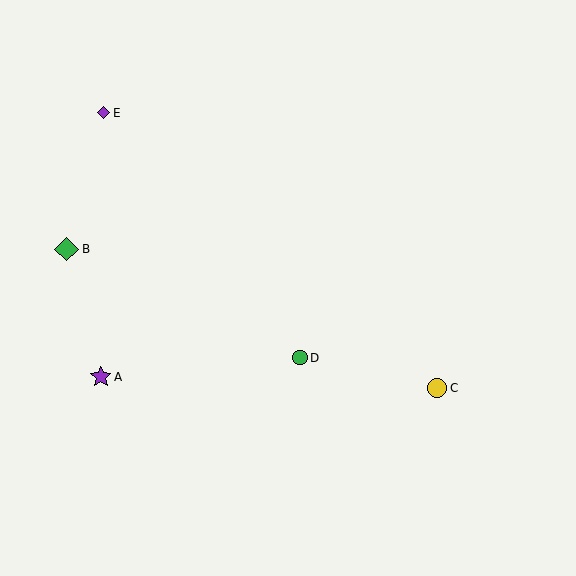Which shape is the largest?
The green diamond (labeled B) is the largest.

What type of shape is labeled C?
Shape C is a yellow circle.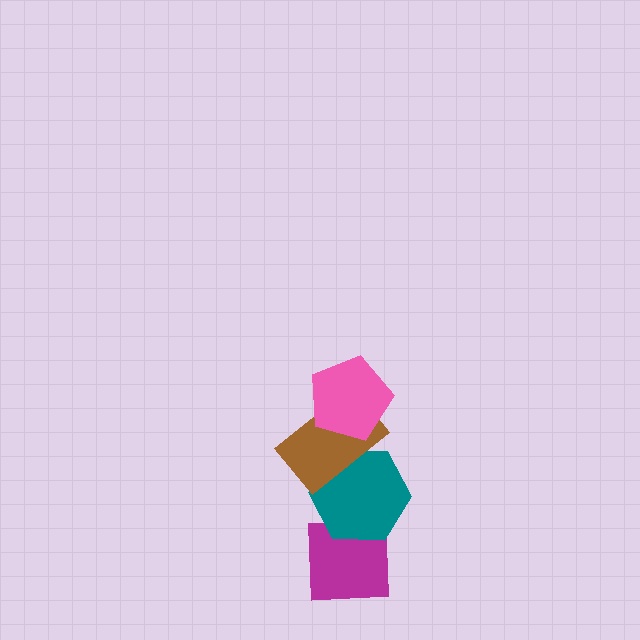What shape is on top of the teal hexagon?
The brown rectangle is on top of the teal hexagon.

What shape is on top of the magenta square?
The teal hexagon is on top of the magenta square.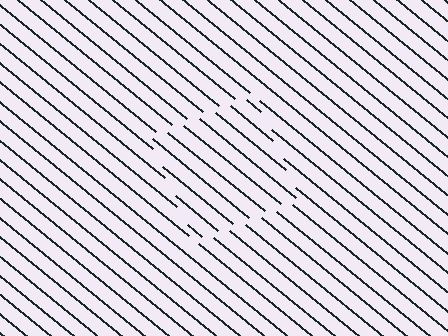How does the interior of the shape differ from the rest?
The interior of the shape contains the same grating, shifted by half a period — the contour is defined by the phase discontinuity where line-ends from the inner and outer gratings abut.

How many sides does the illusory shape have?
4 sides — the line-ends trace a square.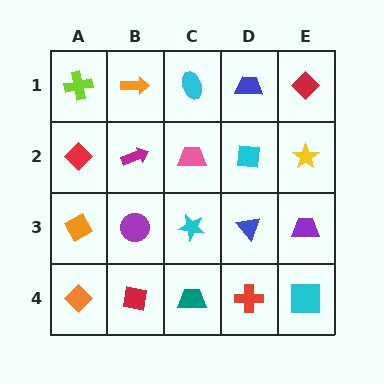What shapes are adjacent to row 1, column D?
A cyan square (row 2, column D), a cyan ellipse (row 1, column C), a red diamond (row 1, column E).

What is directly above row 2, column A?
A lime cross.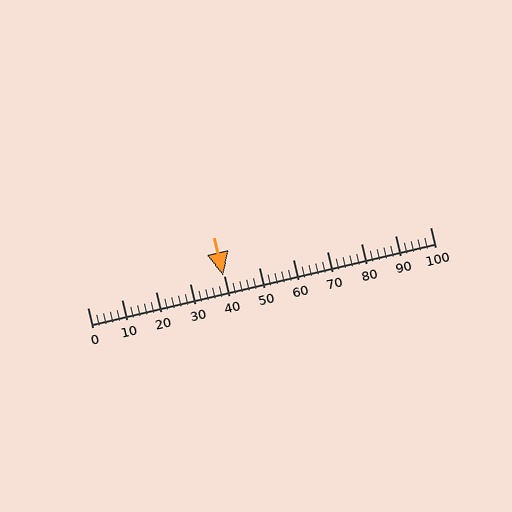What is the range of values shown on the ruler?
The ruler shows values from 0 to 100.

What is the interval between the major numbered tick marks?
The major tick marks are spaced 10 units apart.